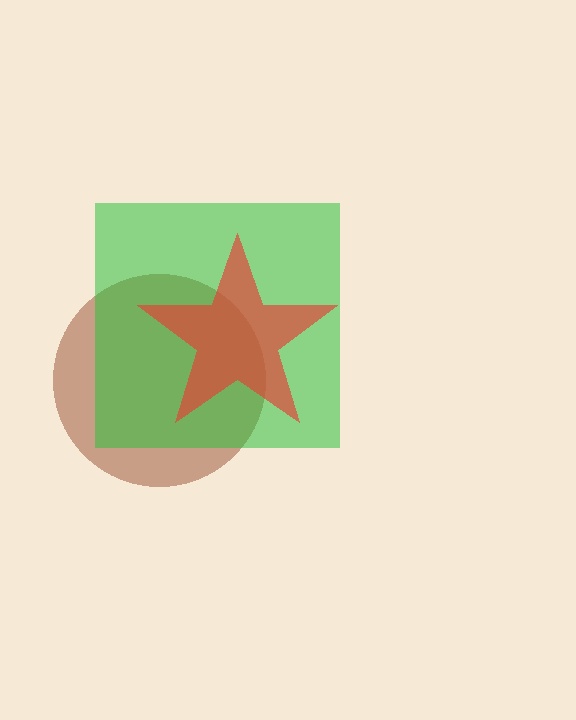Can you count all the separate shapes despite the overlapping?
Yes, there are 3 separate shapes.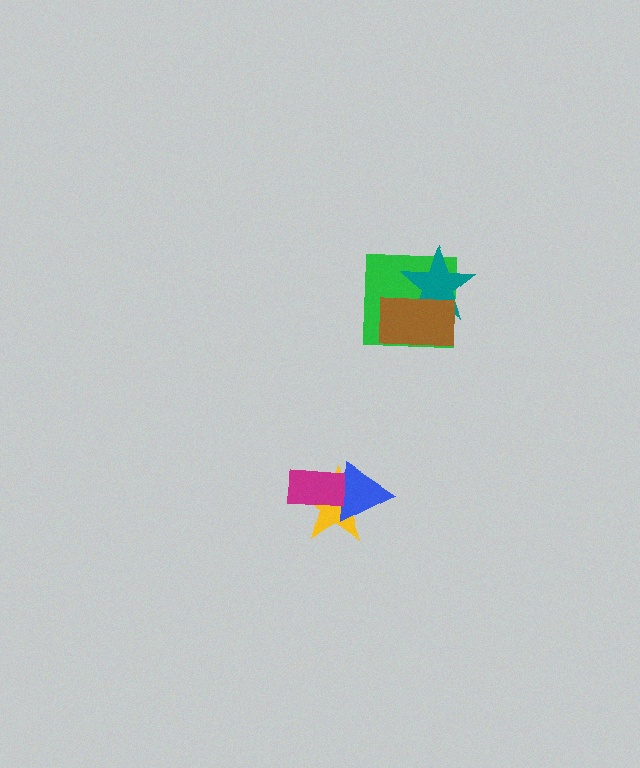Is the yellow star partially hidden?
Yes, it is partially covered by another shape.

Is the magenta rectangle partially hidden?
No, no other shape covers it.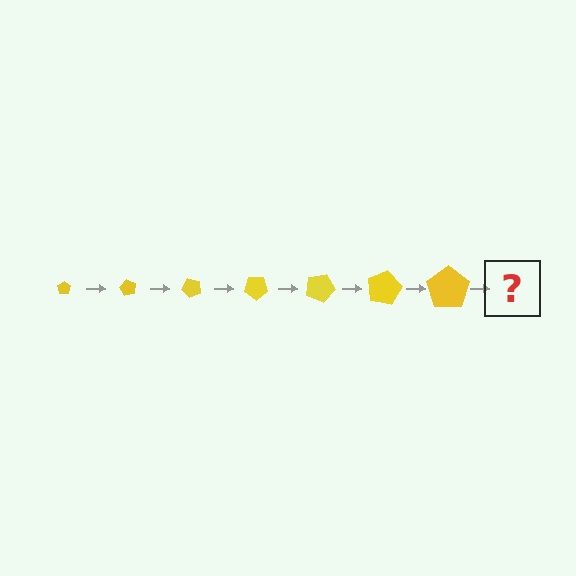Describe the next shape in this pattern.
It should be a pentagon, larger than the previous one and rotated 420 degrees from the start.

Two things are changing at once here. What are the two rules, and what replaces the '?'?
The two rules are that the pentagon grows larger each step and it rotates 60 degrees each step. The '?' should be a pentagon, larger than the previous one and rotated 420 degrees from the start.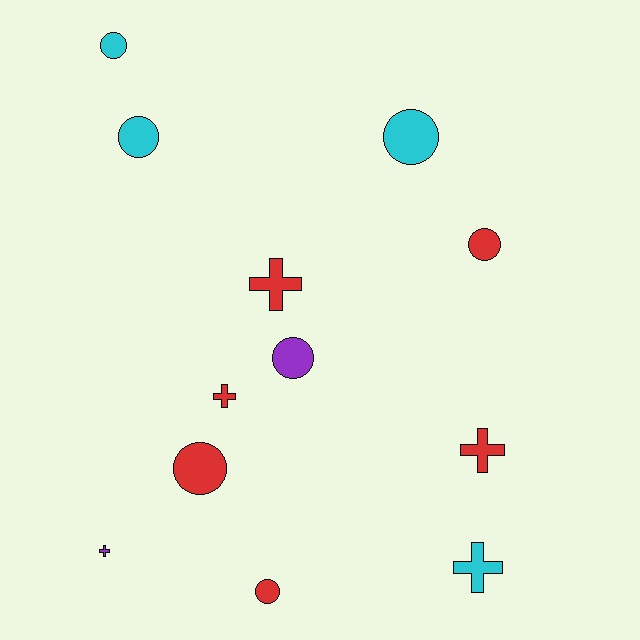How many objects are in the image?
There are 12 objects.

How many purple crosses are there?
There is 1 purple cross.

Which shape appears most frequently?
Circle, with 7 objects.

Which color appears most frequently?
Red, with 6 objects.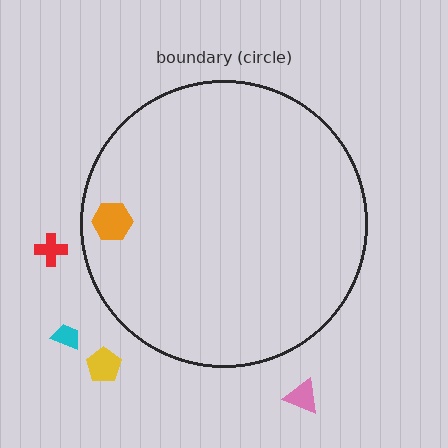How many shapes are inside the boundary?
1 inside, 4 outside.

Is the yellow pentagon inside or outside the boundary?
Outside.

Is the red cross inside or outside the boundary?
Outside.